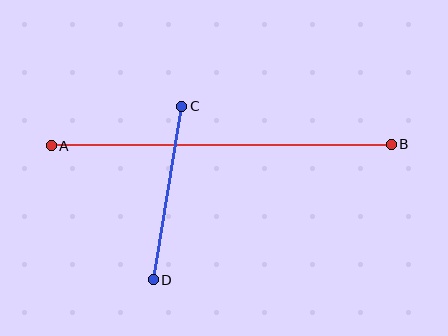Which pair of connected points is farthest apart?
Points A and B are farthest apart.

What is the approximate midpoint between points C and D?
The midpoint is at approximately (167, 193) pixels.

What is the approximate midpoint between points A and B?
The midpoint is at approximately (221, 145) pixels.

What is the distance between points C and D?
The distance is approximately 176 pixels.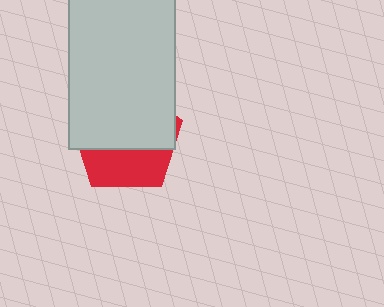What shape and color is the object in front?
The object in front is a light gray rectangle.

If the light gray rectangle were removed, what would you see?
You would see the complete red pentagon.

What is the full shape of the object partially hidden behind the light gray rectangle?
The partially hidden object is a red pentagon.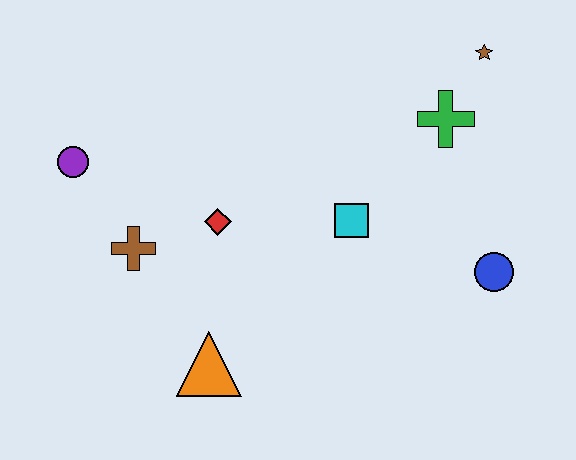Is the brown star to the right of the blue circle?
No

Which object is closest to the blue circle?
The cyan square is closest to the blue circle.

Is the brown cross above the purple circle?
No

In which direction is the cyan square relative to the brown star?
The cyan square is below the brown star.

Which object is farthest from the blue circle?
The purple circle is farthest from the blue circle.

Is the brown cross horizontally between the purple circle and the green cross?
Yes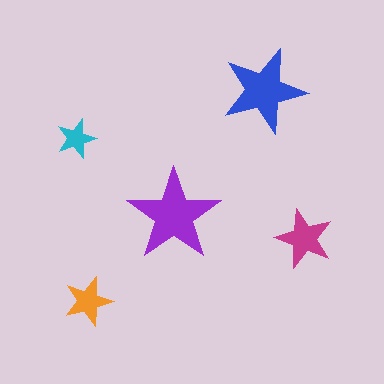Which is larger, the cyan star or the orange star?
The orange one.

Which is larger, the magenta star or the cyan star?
The magenta one.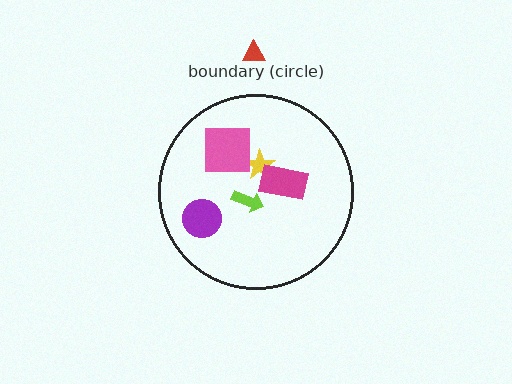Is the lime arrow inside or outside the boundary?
Inside.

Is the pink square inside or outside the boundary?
Inside.